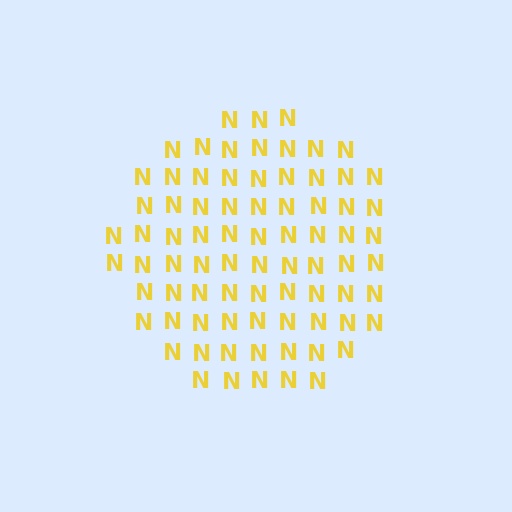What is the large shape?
The large shape is a circle.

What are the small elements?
The small elements are letter N's.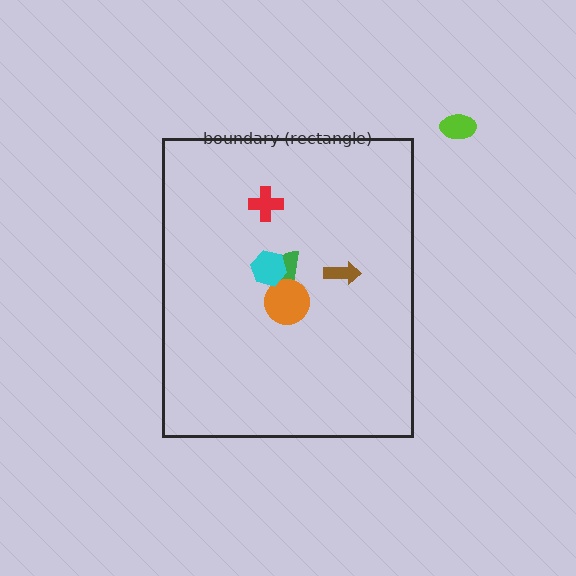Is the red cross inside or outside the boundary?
Inside.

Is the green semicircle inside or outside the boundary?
Inside.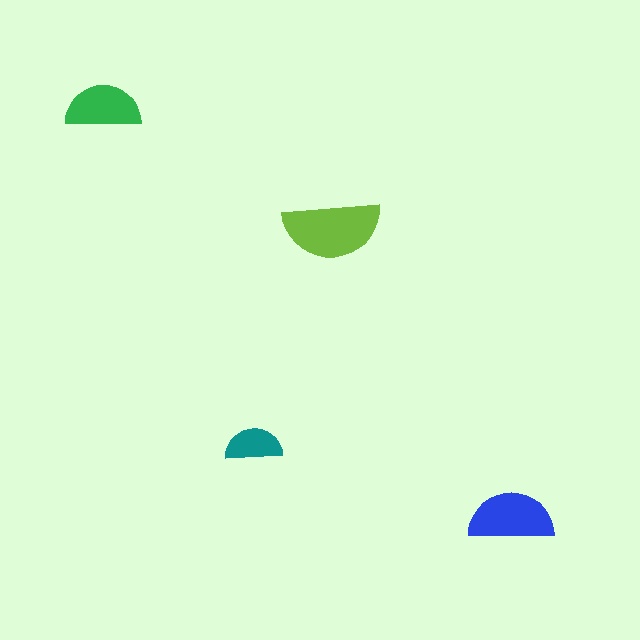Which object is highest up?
The green semicircle is topmost.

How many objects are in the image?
There are 4 objects in the image.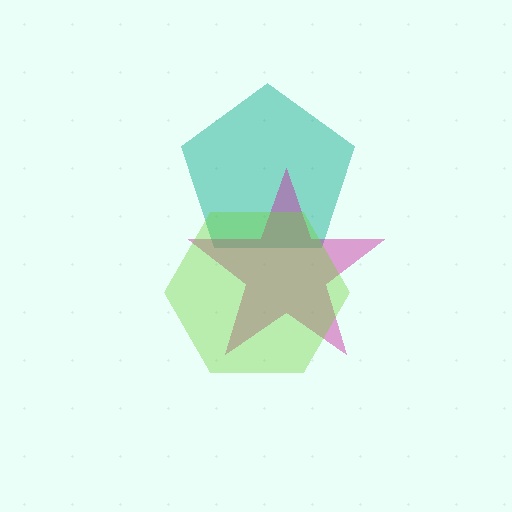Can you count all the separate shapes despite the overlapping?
Yes, there are 3 separate shapes.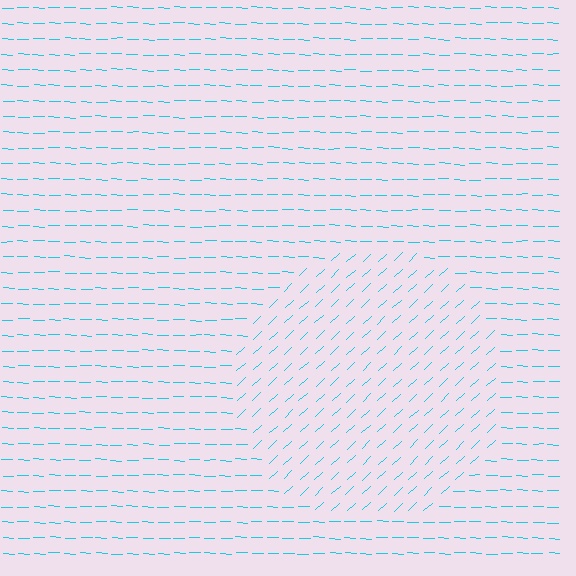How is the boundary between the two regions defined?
The boundary is defined purely by a change in line orientation (approximately 45 degrees difference). All lines are the same color and thickness.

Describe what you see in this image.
The image is filled with small cyan line segments. A circle region in the image has lines oriented differently from the surrounding lines, creating a visible texture boundary.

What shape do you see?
I see a circle.